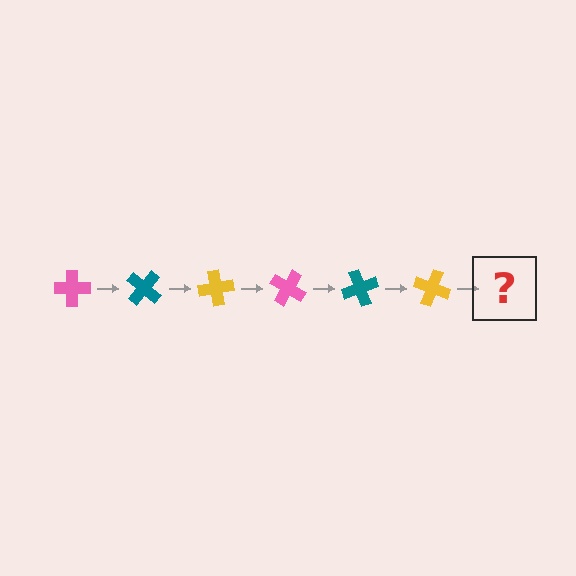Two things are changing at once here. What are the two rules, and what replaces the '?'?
The two rules are that it rotates 40 degrees each step and the color cycles through pink, teal, and yellow. The '?' should be a pink cross, rotated 240 degrees from the start.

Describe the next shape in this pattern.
It should be a pink cross, rotated 240 degrees from the start.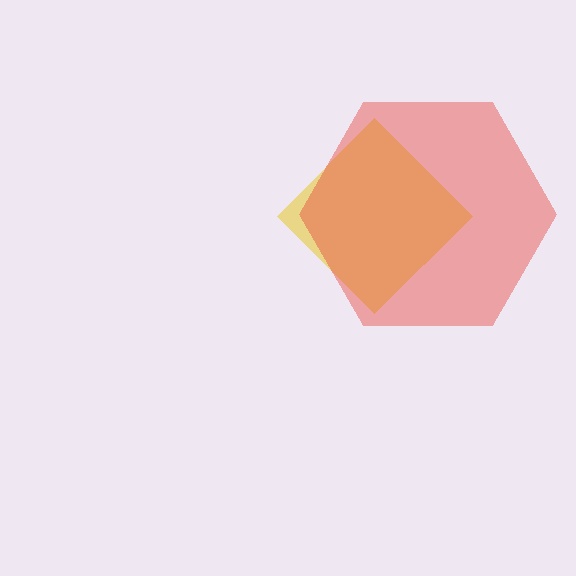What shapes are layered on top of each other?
The layered shapes are: a yellow diamond, a red hexagon.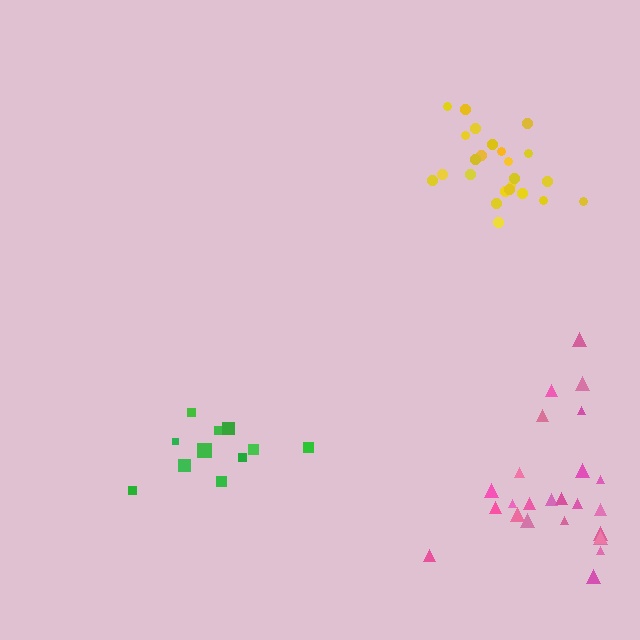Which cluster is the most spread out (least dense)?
Pink.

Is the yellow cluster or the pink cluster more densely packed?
Yellow.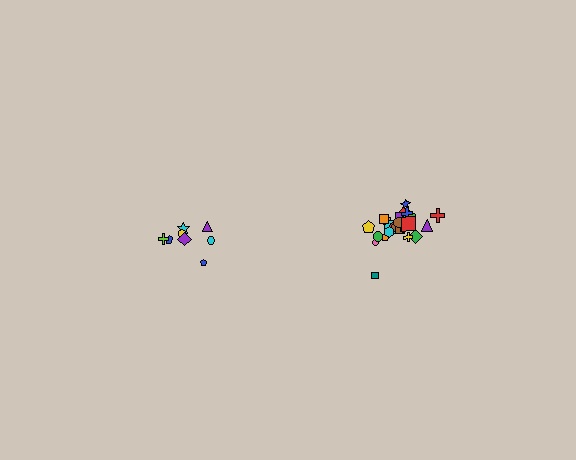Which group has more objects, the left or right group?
The right group.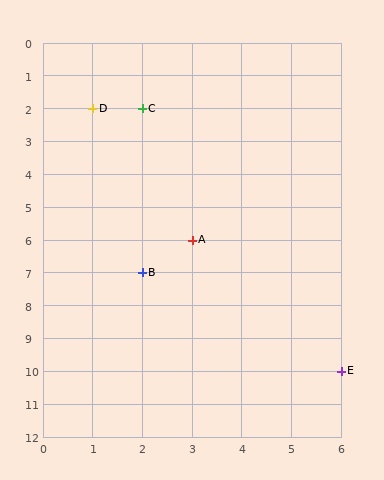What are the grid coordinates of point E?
Point E is at grid coordinates (6, 10).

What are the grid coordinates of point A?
Point A is at grid coordinates (3, 6).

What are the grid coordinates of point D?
Point D is at grid coordinates (1, 2).